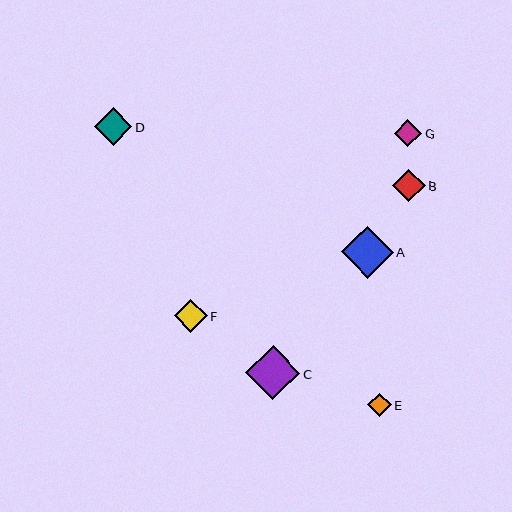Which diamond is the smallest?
Diamond E is the smallest with a size of approximately 23 pixels.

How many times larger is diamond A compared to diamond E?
Diamond A is approximately 2.2 times the size of diamond E.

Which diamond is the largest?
Diamond C is the largest with a size of approximately 54 pixels.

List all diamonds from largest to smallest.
From largest to smallest: C, A, D, F, B, G, E.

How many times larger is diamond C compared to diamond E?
Diamond C is approximately 2.3 times the size of diamond E.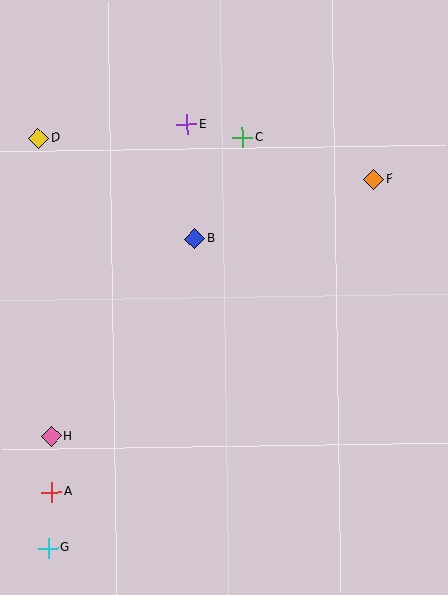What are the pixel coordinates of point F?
Point F is at (374, 179).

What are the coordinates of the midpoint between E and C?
The midpoint between E and C is at (215, 131).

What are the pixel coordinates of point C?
Point C is at (242, 138).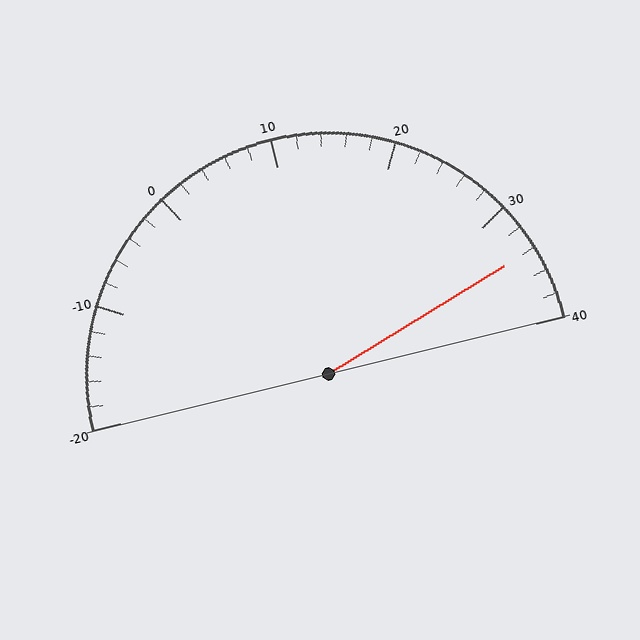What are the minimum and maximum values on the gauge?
The gauge ranges from -20 to 40.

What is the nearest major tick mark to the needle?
The nearest major tick mark is 30.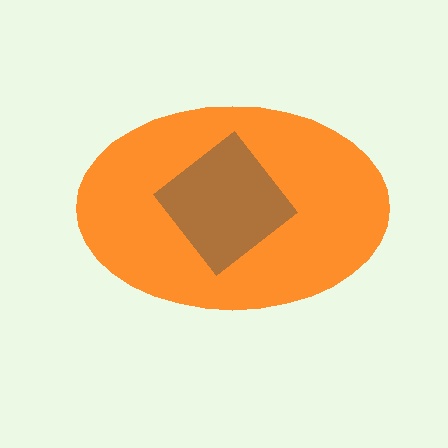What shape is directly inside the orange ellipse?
The brown diamond.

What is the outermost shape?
The orange ellipse.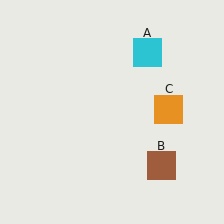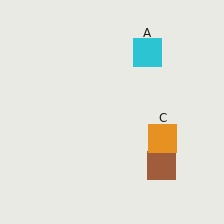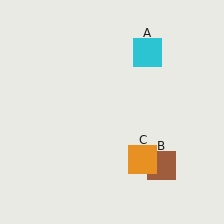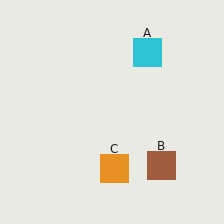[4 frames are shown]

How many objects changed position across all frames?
1 object changed position: orange square (object C).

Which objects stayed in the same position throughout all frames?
Cyan square (object A) and brown square (object B) remained stationary.